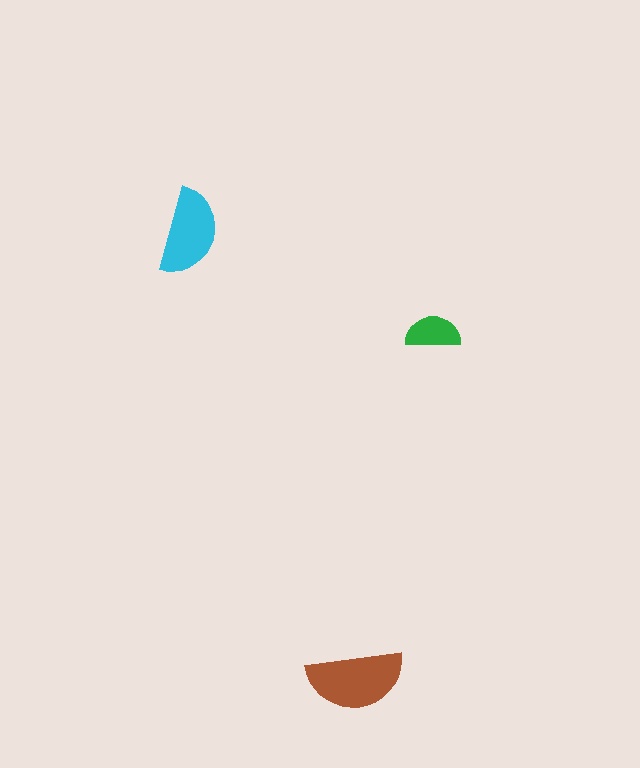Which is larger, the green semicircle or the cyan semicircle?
The cyan one.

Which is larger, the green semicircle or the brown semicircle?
The brown one.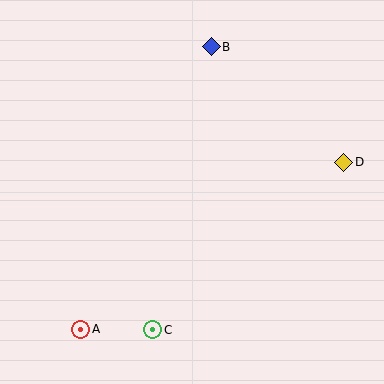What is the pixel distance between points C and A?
The distance between C and A is 72 pixels.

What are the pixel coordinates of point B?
Point B is at (211, 47).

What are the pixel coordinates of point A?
Point A is at (81, 329).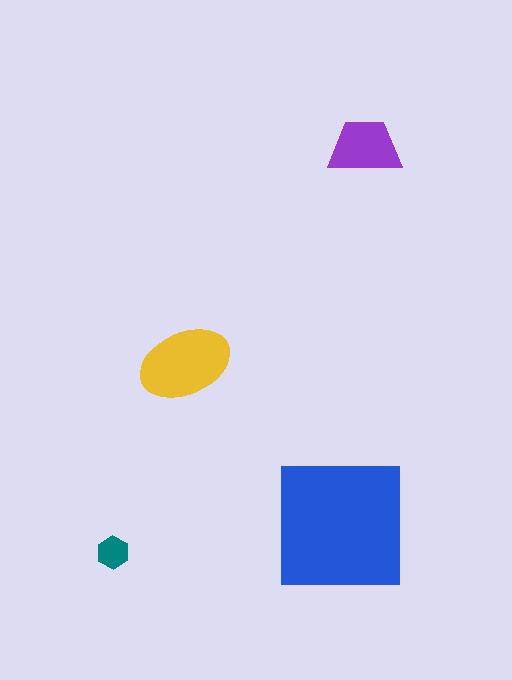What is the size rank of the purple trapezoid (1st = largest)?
3rd.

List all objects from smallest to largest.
The teal hexagon, the purple trapezoid, the yellow ellipse, the blue square.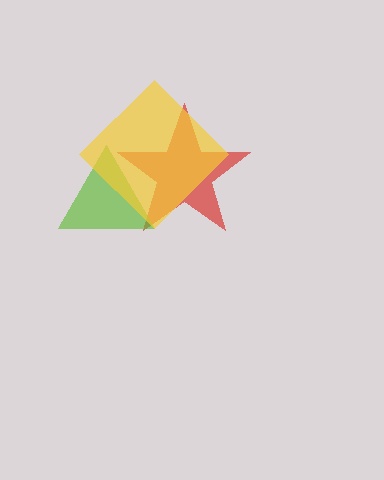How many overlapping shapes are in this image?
There are 3 overlapping shapes in the image.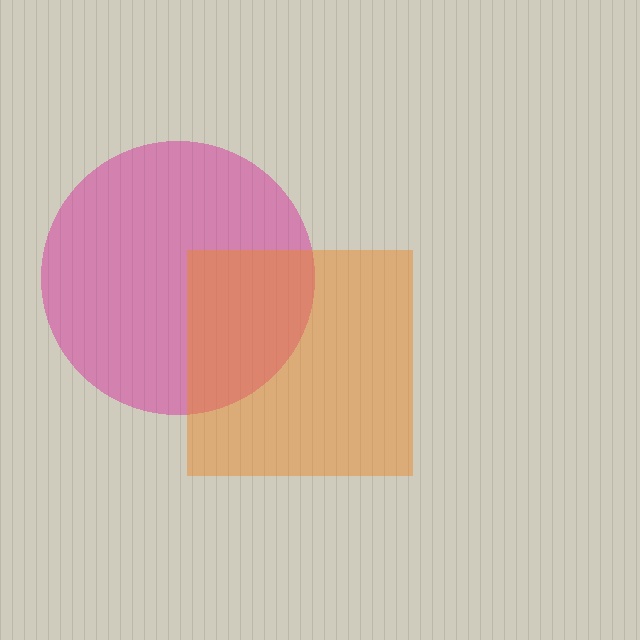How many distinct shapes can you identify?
There are 2 distinct shapes: a magenta circle, an orange square.